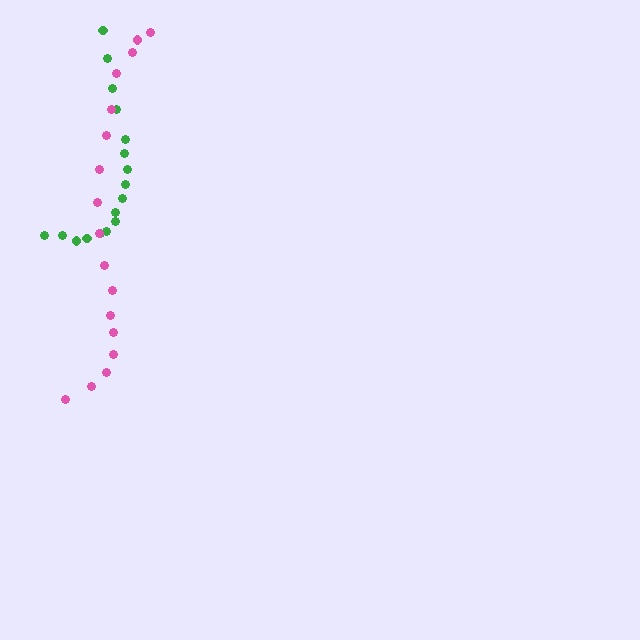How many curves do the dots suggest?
There are 2 distinct paths.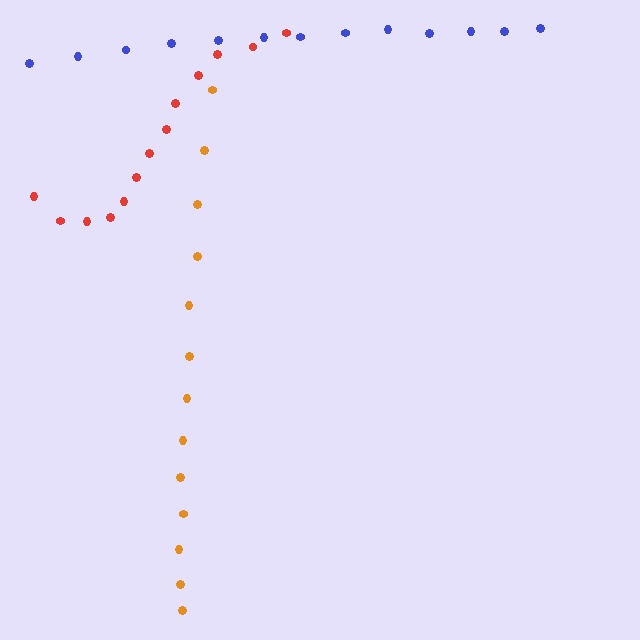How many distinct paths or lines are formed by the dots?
There are 3 distinct paths.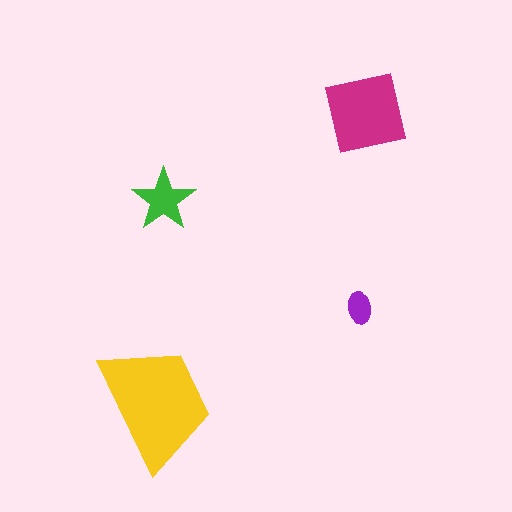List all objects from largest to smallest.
The yellow trapezoid, the magenta square, the green star, the purple ellipse.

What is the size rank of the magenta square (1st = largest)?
2nd.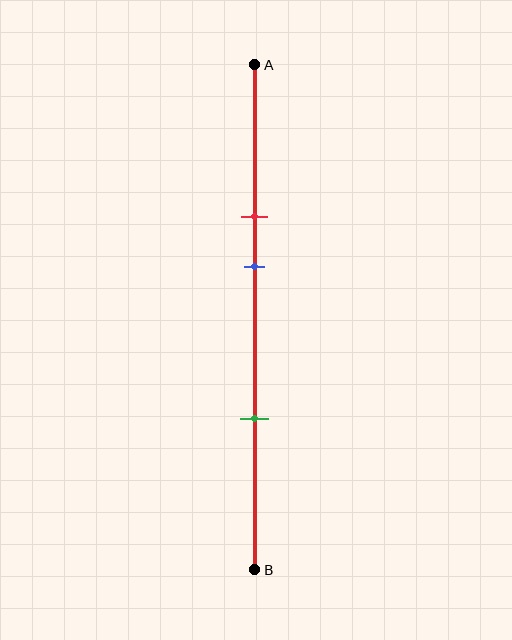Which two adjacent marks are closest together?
The red and blue marks are the closest adjacent pair.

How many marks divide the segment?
There are 3 marks dividing the segment.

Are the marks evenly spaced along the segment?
No, the marks are not evenly spaced.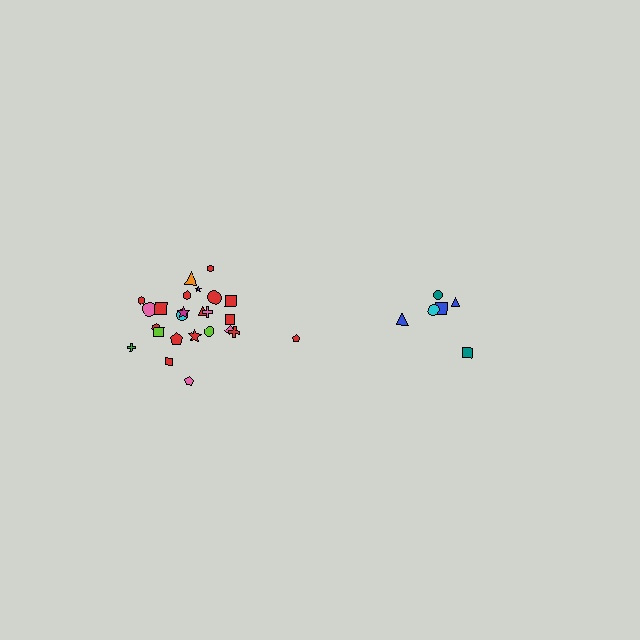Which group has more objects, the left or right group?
The left group.